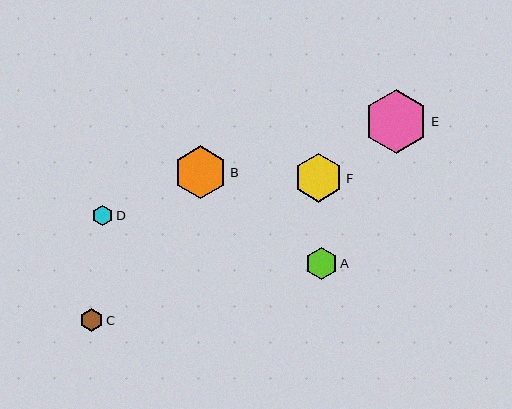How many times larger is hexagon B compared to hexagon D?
Hexagon B is approximately 2.6 times the size of hexagon D.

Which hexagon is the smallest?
Hexagon D is the smallest with a size of approximately 21 pixels.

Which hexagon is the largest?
Hexagon E is the largest with a size of approximately 64 pixels.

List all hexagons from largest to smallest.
From largest to smallest: E, B, F, A, C, D.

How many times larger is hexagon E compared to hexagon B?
Hexagon E is approximately 1.2 times the size of hexagon B.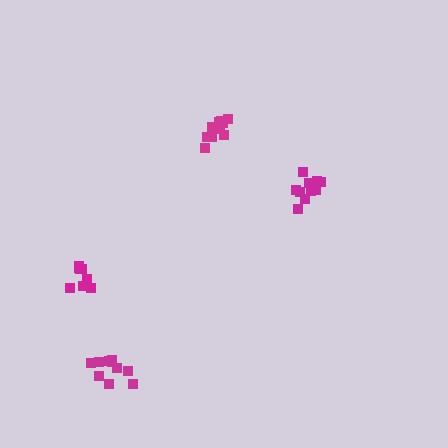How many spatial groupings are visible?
There are 4 spatial groupings.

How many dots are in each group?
Group 1: 10 dots, Group 2: 8 dots, Group 3: 11 dots, Group 4: 10 dots (39 total).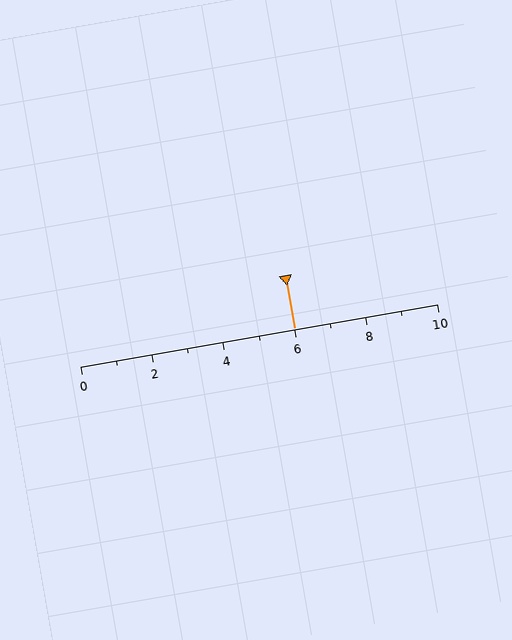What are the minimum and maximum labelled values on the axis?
The axis runs from 0 to 10.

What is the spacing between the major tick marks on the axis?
The major ticks are spaced 2 apart.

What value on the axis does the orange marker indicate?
The marker indicates approximately 6.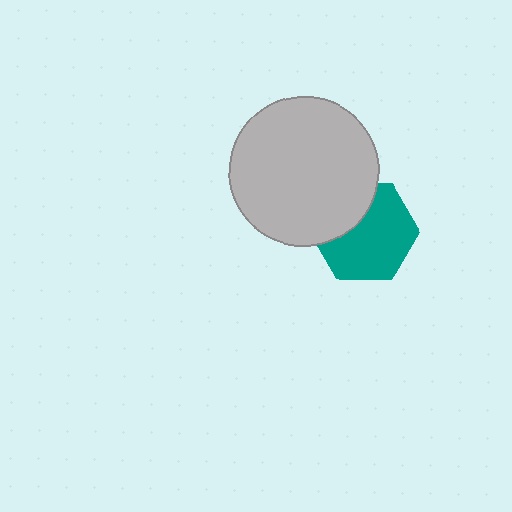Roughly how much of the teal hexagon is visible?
Most of it is visible (roughly 68%).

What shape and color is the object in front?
The object in front is a light gray circle.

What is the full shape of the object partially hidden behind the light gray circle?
The partially hidden object is a teal hexagon.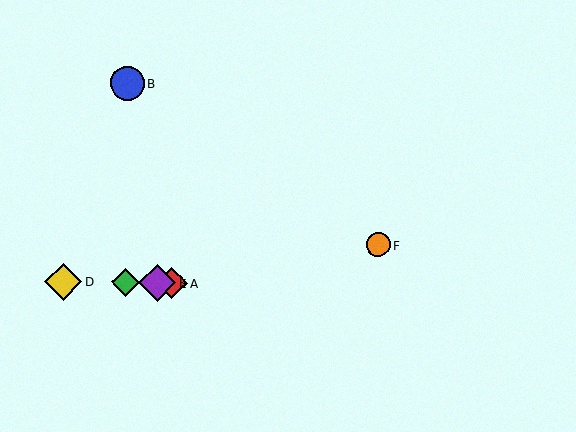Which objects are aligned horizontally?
Objects A, C, D, E are aligned horizontally.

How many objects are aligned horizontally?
4 objects (A, C, D, E) are aligned horizontally.